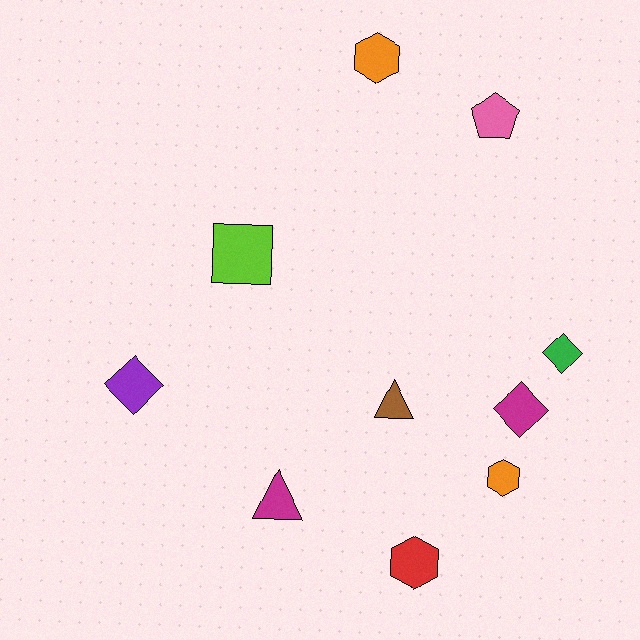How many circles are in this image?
There are no circles.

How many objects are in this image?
There are 10 objects.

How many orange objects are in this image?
There are 2 orange objects.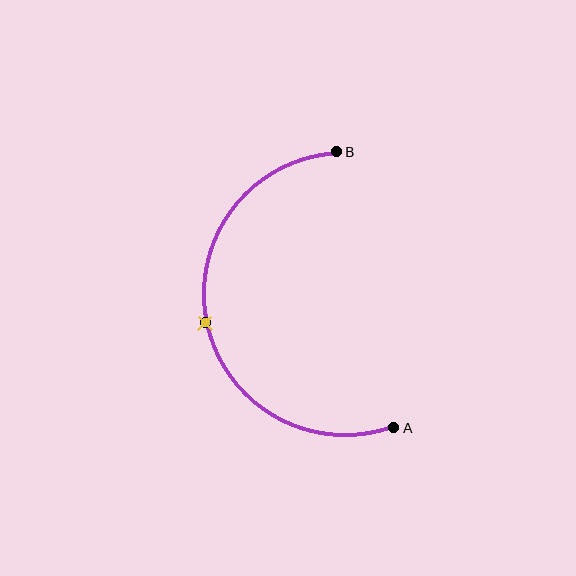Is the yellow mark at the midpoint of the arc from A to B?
Yes. The yellow mark lies on the arc at equal arc-length from both A and B — it is the arc midpoint.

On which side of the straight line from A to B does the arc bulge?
The arc bulges to the left of the straight line connecting A and B.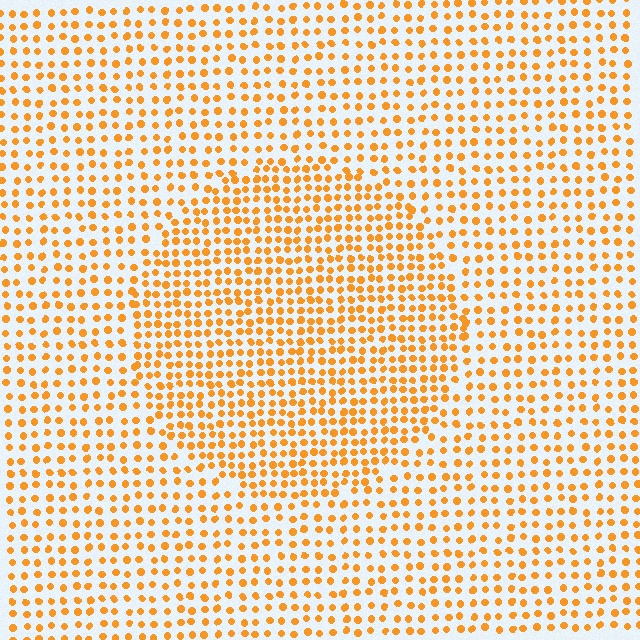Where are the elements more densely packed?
The elements are more densely packed inside the circle boundary.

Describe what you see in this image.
The image contains small orange elements arranged at two different densities. A circle-shaped region is visible where the elements are more densely packed than the surrounding area.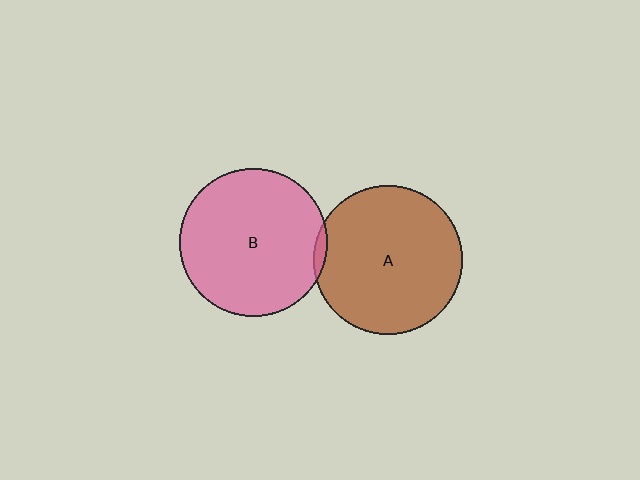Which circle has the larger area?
Circle A (brown).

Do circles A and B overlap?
Yes.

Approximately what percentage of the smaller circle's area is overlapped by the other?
Approximately 5%.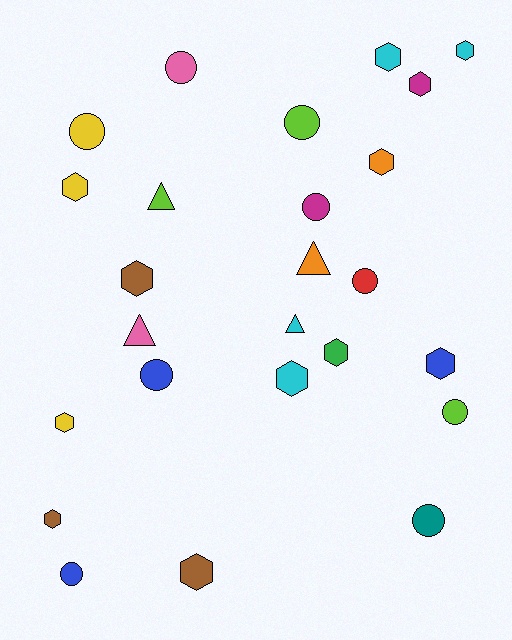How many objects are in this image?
There are 25 objects.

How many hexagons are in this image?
There are 12 hexagons.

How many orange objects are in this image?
There are 2 orange objects.